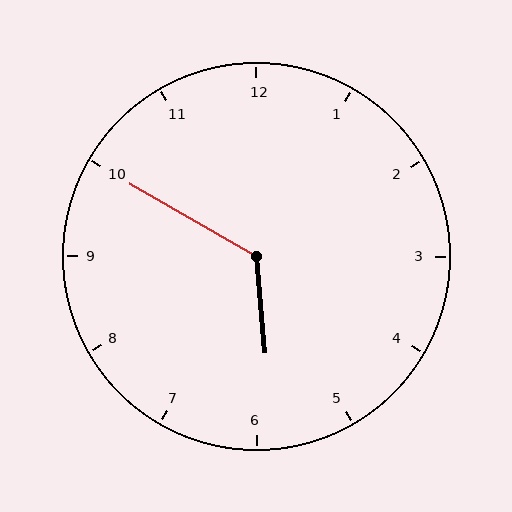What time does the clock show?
5:50.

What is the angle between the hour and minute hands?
Approximately 125 degrees.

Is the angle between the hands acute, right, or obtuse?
It is obtuse.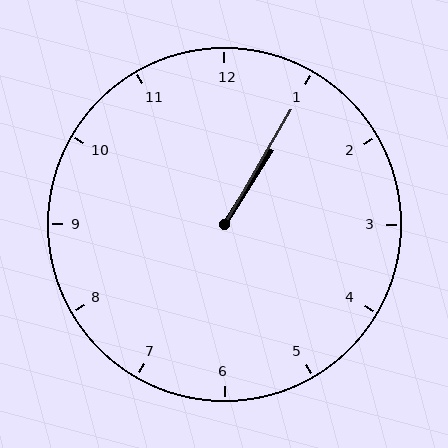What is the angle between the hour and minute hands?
Approximately 2 degrees.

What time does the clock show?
1:05.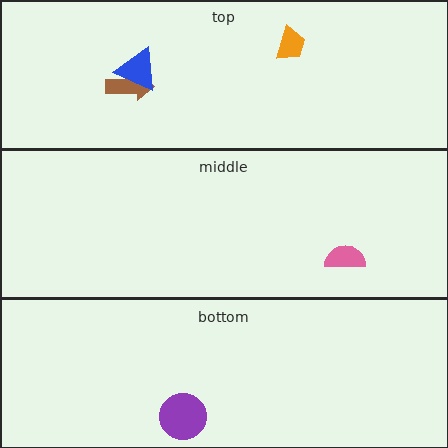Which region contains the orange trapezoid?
The top region.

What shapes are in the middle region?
The pink semicircle.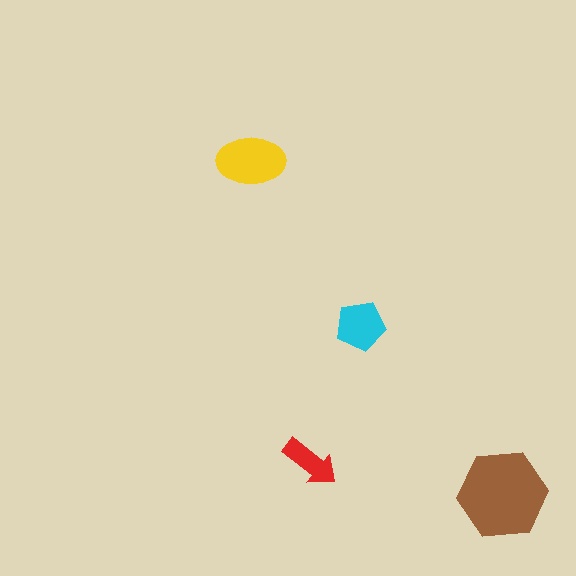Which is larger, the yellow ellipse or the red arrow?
The yellow ellipse.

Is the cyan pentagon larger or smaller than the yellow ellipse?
Smaller.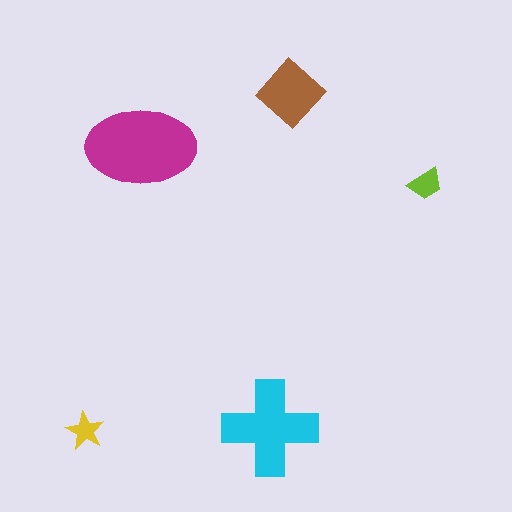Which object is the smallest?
The yellow star.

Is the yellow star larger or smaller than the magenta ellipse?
Smaller.